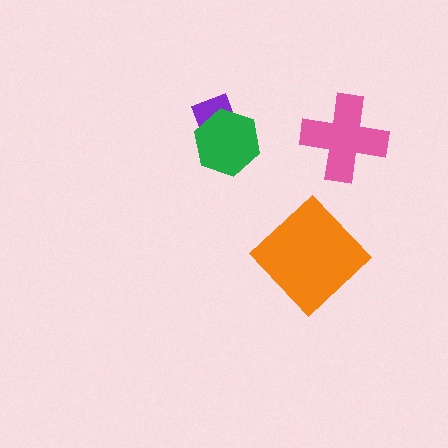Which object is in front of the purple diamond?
The green hexagon is in front of the purple diamond.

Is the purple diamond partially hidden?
Yes, it is partially covered by another shape.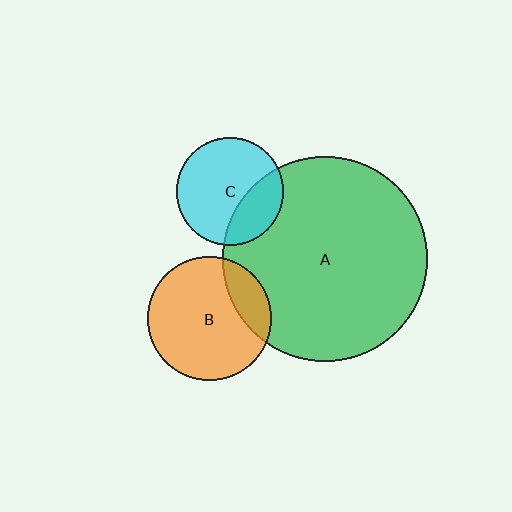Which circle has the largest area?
Circle A (green).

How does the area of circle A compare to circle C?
Approximately 3.6 times.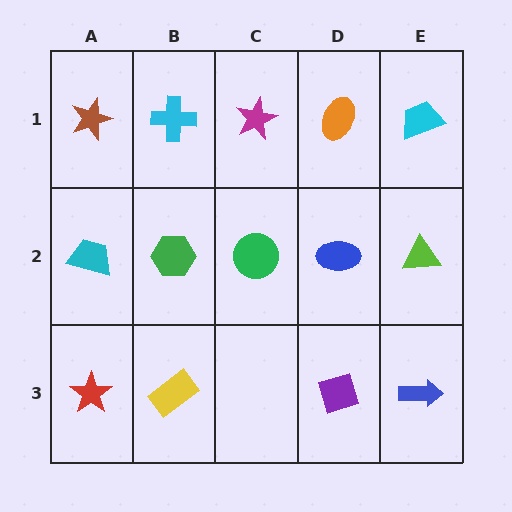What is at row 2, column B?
A green hexagon.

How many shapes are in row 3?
4 shapes.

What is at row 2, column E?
A lime triangle.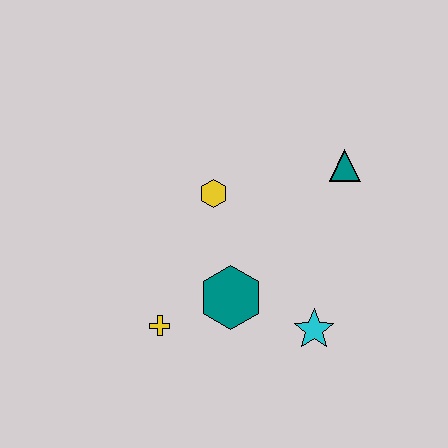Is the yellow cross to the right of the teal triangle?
No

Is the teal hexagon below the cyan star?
No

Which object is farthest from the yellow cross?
The teal triangle is farthest from the yellow cross.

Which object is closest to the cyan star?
The teal hexagon is closest to the cyan star.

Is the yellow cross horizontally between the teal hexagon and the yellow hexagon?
No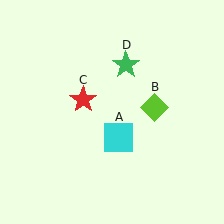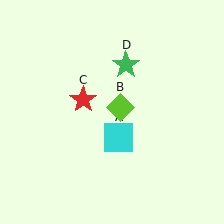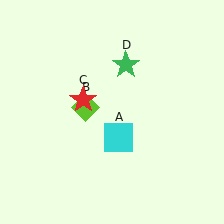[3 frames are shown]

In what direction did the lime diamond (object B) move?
The lime diamond (object B) moved left.